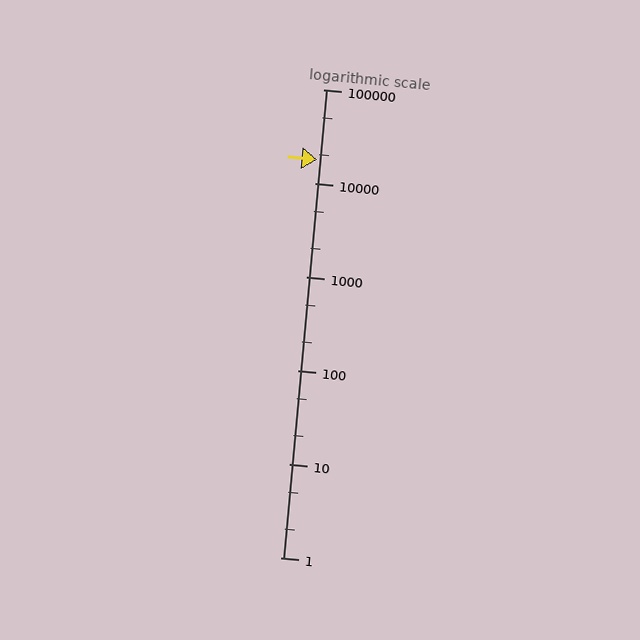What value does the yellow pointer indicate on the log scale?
The pointer indicates approximately 18000.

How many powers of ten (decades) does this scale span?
The scale spans 5 decades, from 1 to 100000.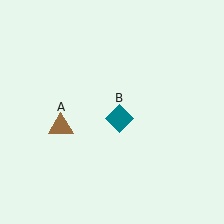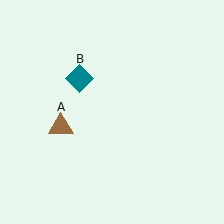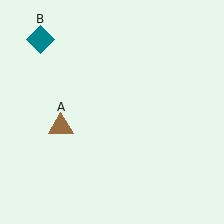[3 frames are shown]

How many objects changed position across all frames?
1 object changed position: teal diamond (object B).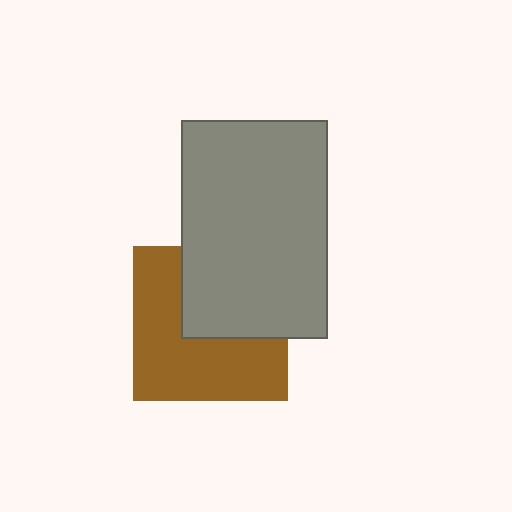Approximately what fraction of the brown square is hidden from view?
Roughly 41% of the brown square is hidden behind the gray rectangle.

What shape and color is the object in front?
The object in front is a gray rectangle.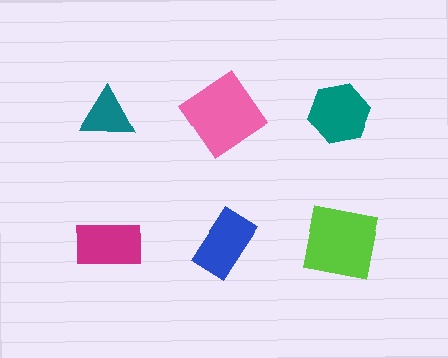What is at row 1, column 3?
A teal hexagon.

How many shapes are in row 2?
3 shapes.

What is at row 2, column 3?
A lime square.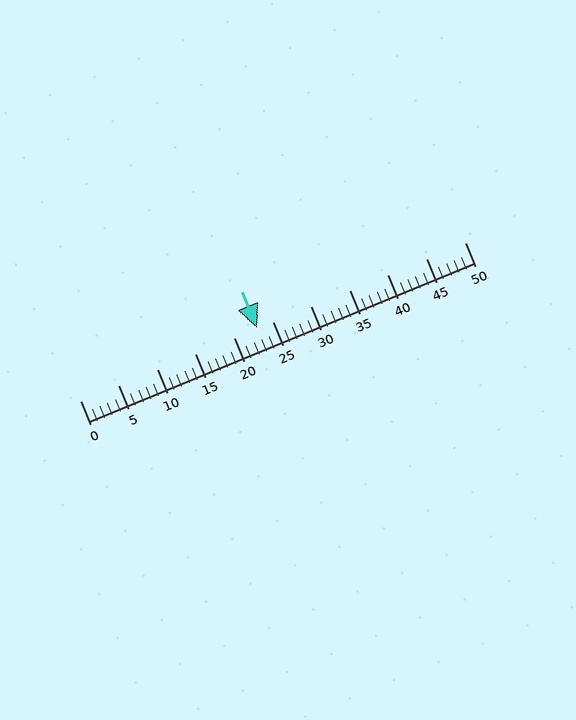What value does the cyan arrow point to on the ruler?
The cyan arrow points to approximately 23.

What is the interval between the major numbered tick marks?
The major tick marks are spaced 5 units apart.